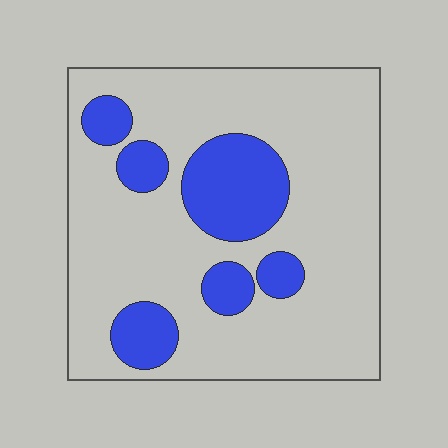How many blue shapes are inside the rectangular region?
6.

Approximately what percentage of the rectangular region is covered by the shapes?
Approximately 20%.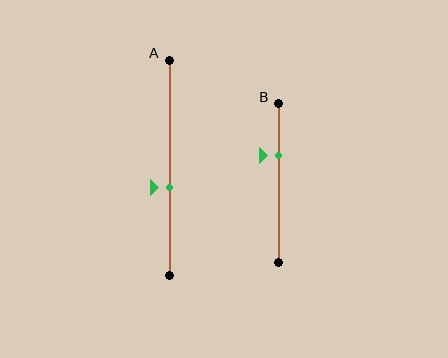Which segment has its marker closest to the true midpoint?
Segment A has its marker closest to the true midpoint.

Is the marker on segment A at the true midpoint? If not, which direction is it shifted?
No, the marker on segment A is shifted downward by about 9% of the segment length.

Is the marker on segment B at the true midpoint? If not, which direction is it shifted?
No, the marker on segment B is shifted upward by about 18% of the segment length.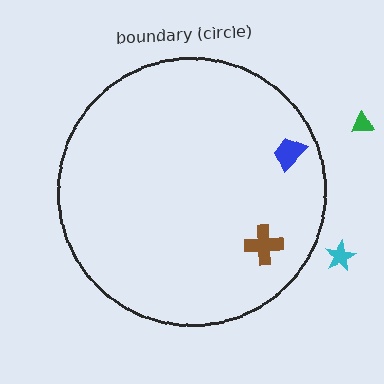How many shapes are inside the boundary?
2 inside, 2 outside.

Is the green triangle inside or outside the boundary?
Outside.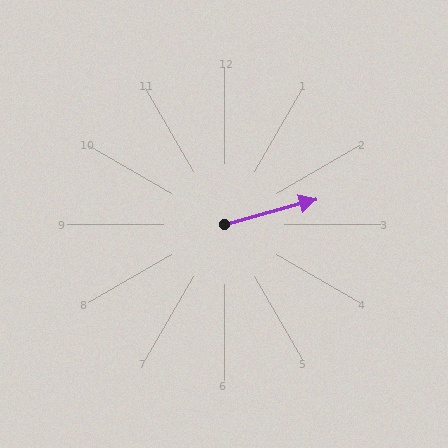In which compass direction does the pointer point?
East.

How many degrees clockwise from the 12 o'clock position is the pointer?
Approximately 75 degrees.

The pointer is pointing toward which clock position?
Roughly 2 o'clock.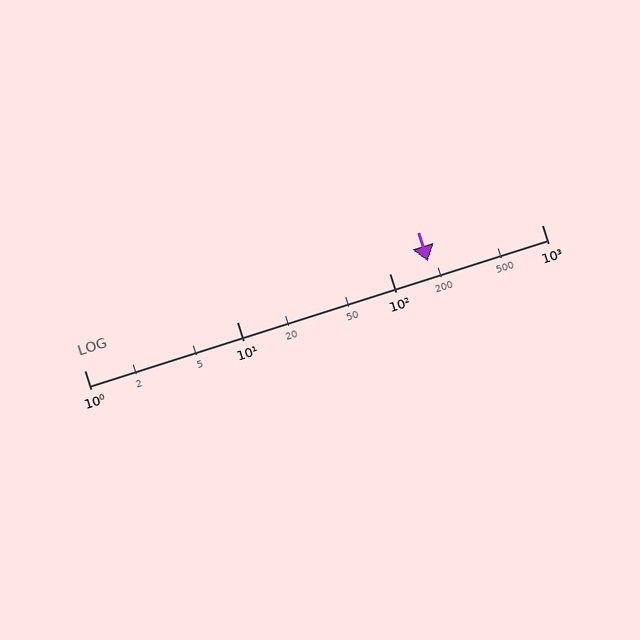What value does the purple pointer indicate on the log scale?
The pointer indicates approximately 180.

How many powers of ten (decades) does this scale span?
The scale spans 3 decades, from 1 to 1000.